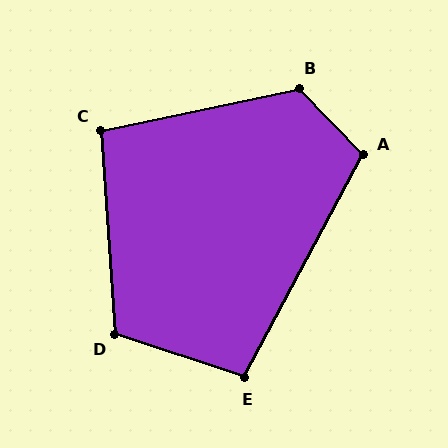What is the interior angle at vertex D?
Approximately 113 degrees (obtuse).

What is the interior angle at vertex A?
Approximately 108 degrees (obtuse).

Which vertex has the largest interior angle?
B, at approximately 122 degrees.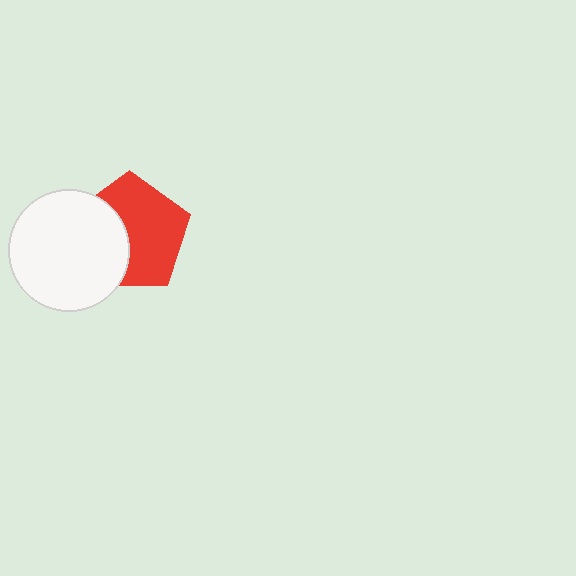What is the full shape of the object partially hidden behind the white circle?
The partially hidden object is a red pentagon.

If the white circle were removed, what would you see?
You would see the complete red pentagon.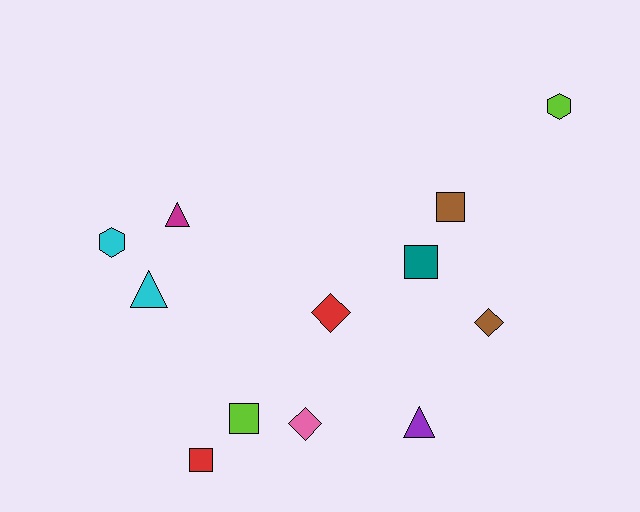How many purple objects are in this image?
There is 1 purple object.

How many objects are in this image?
There are 12 objects.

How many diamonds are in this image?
There are 3 diamonds.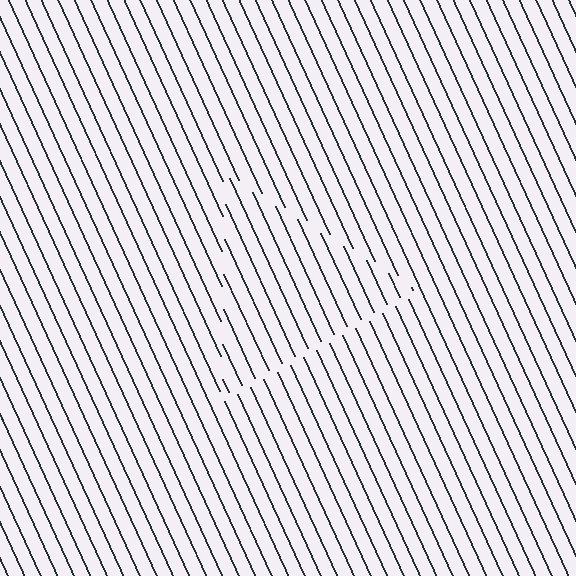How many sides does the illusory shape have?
3 sides — the line-ends trace a triangle.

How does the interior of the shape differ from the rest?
The interior of the shape contains the same grating, shifted by half a period — the contour is defined by the phase discontinuity where line-ends from the inner and outer gratings abut.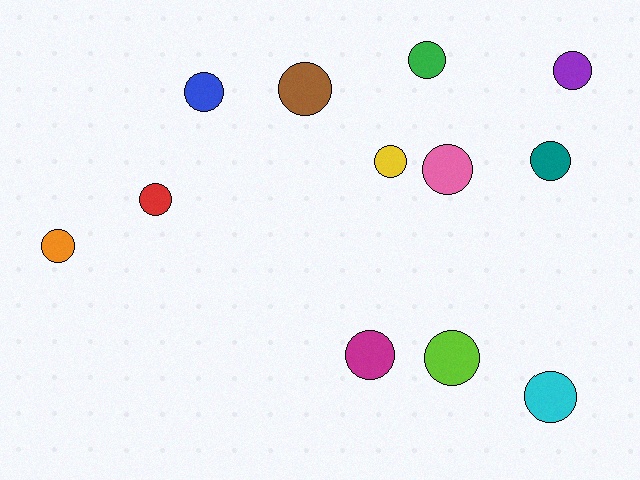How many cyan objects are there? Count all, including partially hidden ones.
There is 1 cyan object.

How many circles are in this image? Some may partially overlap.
There are 12 circles.